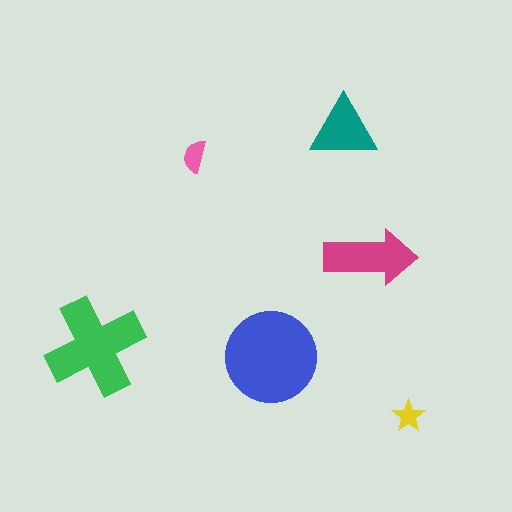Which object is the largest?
The blue circle.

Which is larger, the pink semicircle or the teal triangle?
The teal triangle.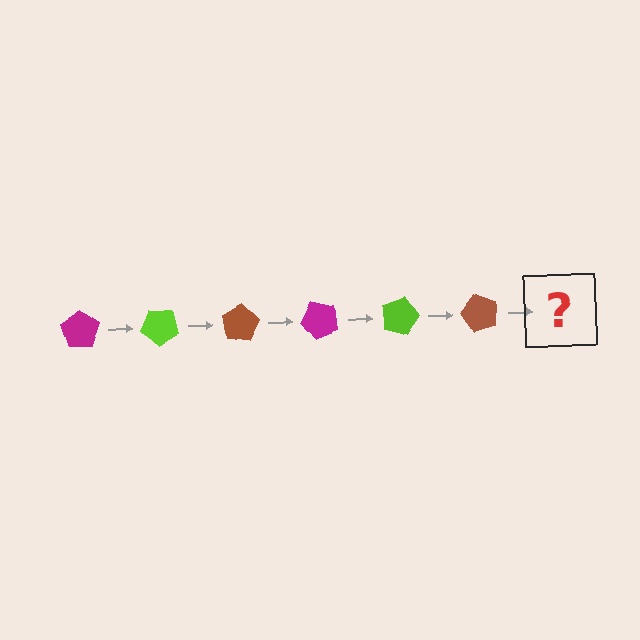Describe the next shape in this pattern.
It should be a magenta pentagon, rotated 240 degrees from the start.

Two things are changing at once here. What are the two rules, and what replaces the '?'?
The two rules are that it rotates 40 degrees each step and the color cycles through magenta, lime, and brown. The '?' should be a magenta pentagon, rotated 240 degrees from the start.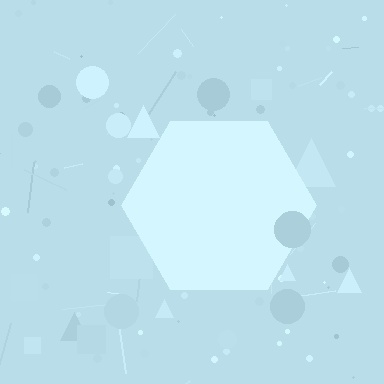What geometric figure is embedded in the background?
A hexagon is embedded in the background.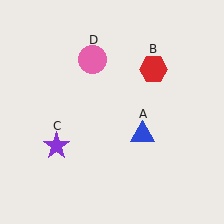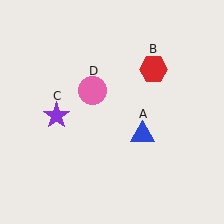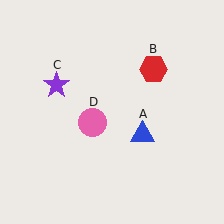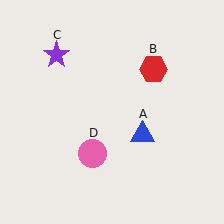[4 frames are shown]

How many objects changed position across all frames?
2 objects changed position: purple star (object C), pink circle (object D).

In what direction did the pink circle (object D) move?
The pink circle (object D) moved down.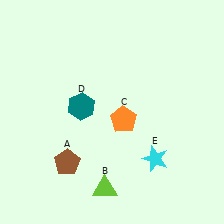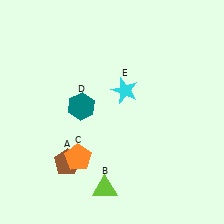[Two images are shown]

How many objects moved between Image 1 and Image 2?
2 objects moved between the two images.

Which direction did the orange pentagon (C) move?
The orange pentagon (C) moved left.